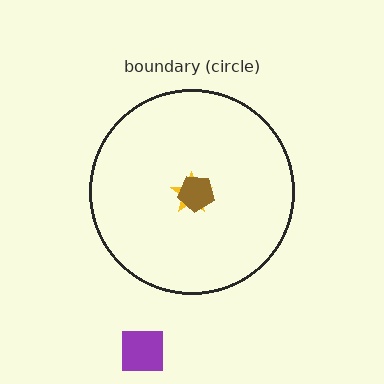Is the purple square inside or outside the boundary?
Outside.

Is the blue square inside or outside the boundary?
Outside.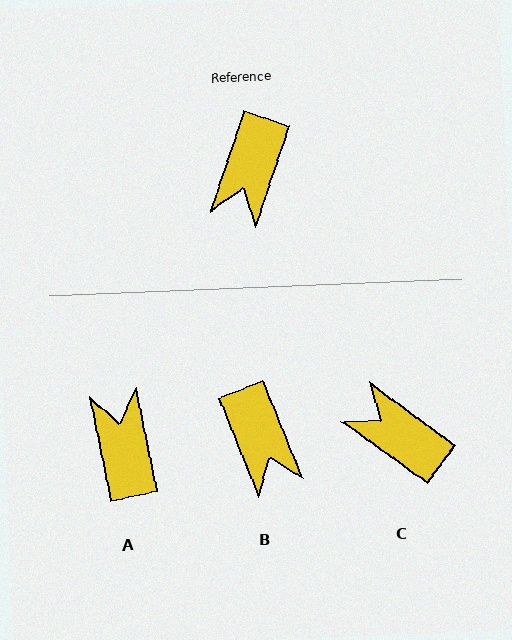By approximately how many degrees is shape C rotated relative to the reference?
Approximately 108 degrees clockwise.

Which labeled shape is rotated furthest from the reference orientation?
A, about 150 degrees away.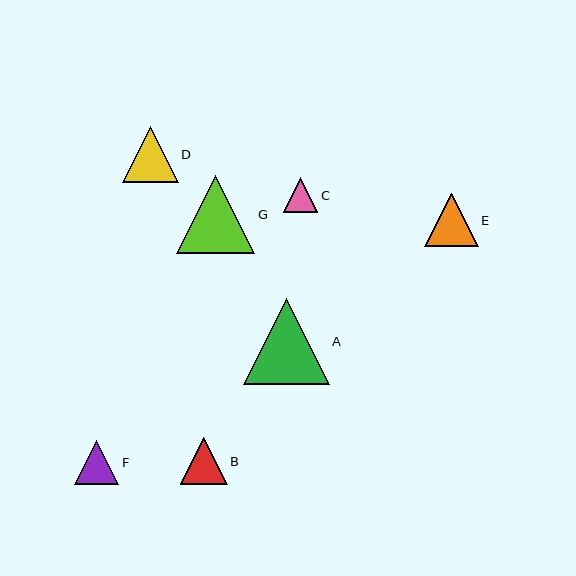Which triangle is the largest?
Triangle A is the largest with a size of approximately 86 pixels.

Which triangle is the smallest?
Triangle C is the smallest with a size of approximately 35 pixels.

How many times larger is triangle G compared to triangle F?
Triangle G is approximately 1.8 times the size of triangle F.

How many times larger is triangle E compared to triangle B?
Triangle E is approximately 1.1 times the size of triangle B.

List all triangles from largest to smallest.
From largest to smallest: A, G, D, E, B, F, C.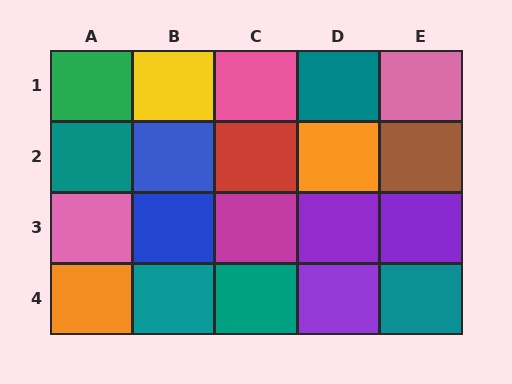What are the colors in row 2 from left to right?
Teal, blue, red, orange, brown.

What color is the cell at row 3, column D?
Purple.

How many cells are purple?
3 cells are purple.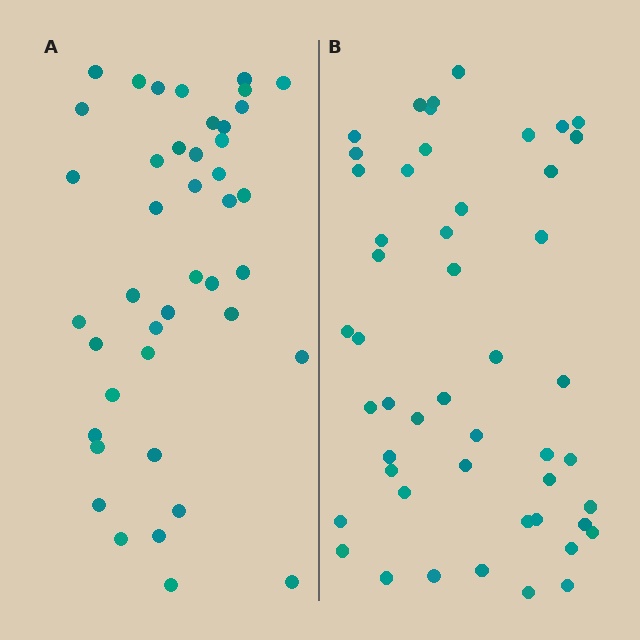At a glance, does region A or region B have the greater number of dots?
Region B (the right region) has more dots.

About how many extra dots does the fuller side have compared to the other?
Region B has roughly 8 or so more dots than region A.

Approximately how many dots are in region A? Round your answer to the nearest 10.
About 40 dots. (The exact count is 42, which rounds to 40.)